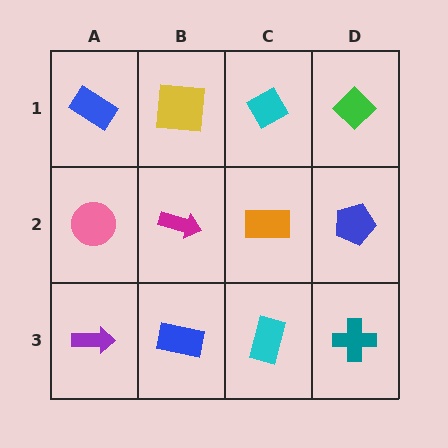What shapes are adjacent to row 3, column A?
A pink circle (row 2, column A), a blue rectangle (row 3, column B).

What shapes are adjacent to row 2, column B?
A yellow square (row 1, column B), a blue rectangle (row 3, column B), a pink circle (row 2, column A), an orange rectangle (row 2, column C).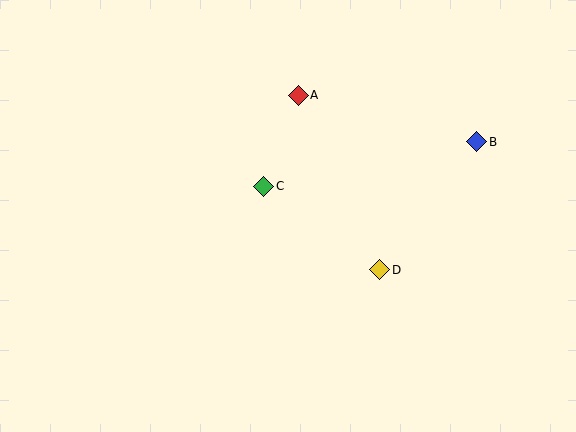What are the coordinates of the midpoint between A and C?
The midpoint between A and C is at (281, 141).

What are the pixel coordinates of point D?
Point D is at (380, 270).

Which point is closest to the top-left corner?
Point A is closest to the top-left corner.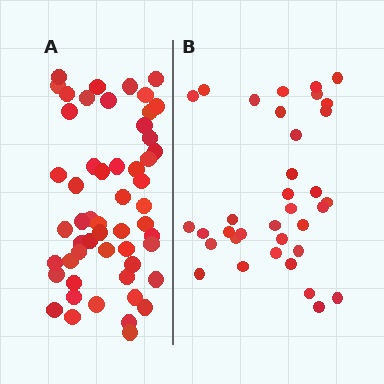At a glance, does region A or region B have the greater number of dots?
Region A (the left region) has more dots.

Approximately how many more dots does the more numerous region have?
Region A has approximately 20 more dots than region B.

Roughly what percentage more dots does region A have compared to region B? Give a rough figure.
About 55% more.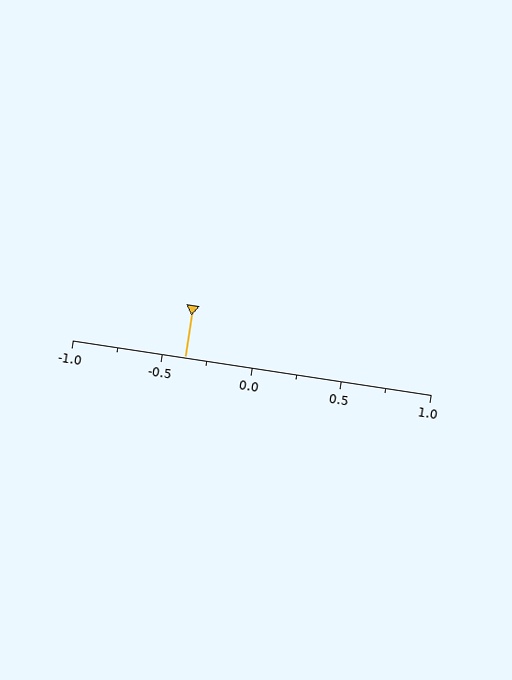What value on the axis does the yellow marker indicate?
The marker indicates approximately -0.38.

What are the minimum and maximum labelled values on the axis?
The axis runs from -1.0 to 1.0.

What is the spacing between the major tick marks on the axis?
The major ticks are spaced 0.5 apart.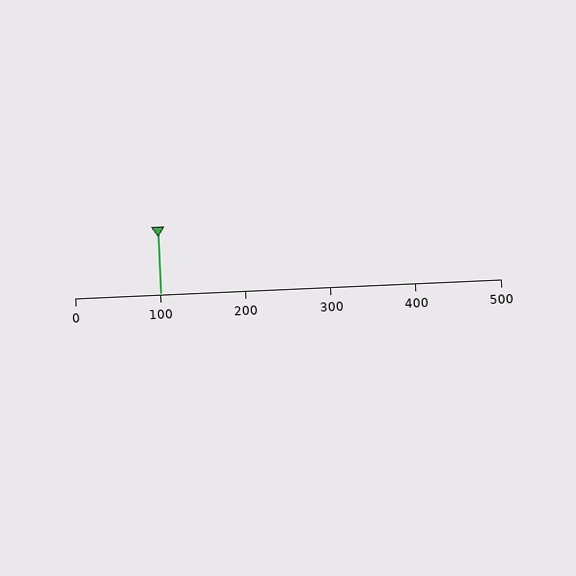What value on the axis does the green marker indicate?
The marker indicates approximately 100.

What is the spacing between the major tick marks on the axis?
The major ticks are spaced 100 apart.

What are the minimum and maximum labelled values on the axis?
The axis runs from 0 to 500.